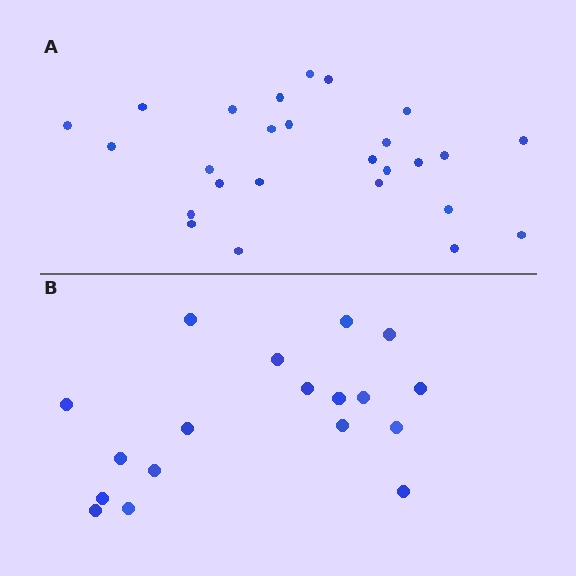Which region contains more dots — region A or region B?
Region A (the top region) has more dots.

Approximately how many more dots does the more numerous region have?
Region A has roughly 8 or so more dots than region B.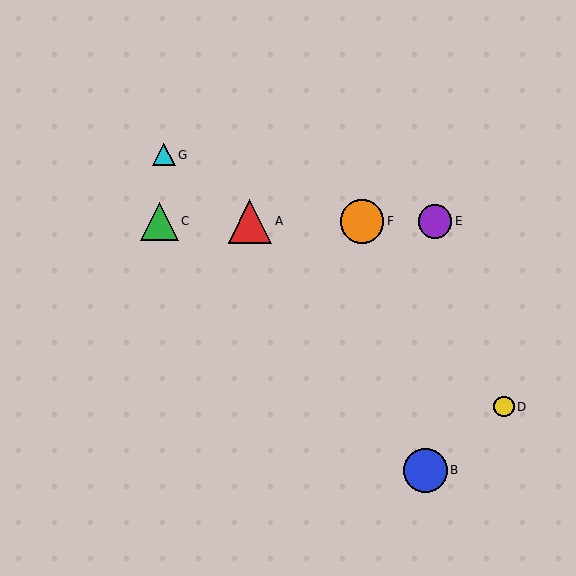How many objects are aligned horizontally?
4 objects (A, C, E, F) are aligned horizontally.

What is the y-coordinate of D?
Object D is at y≈407.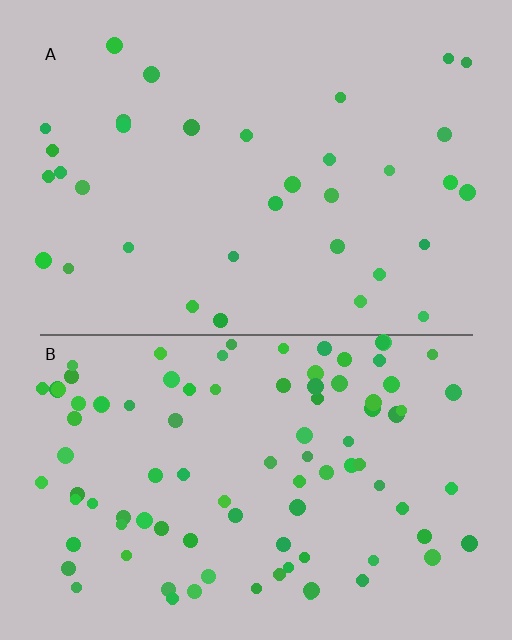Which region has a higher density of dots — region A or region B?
B (the bottom).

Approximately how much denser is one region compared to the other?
Approximately 2.7× — region B over region A.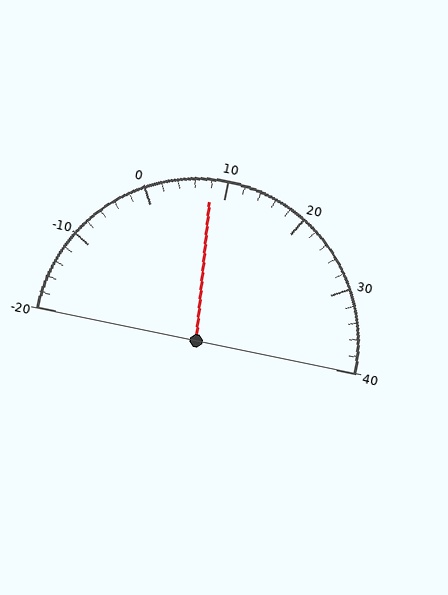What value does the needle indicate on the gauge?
The needle indicates approximately 8.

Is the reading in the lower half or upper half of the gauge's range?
The reading is in the lower half of the range (-20 to 40).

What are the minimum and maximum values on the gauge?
The gauge ranges from -20 to 40.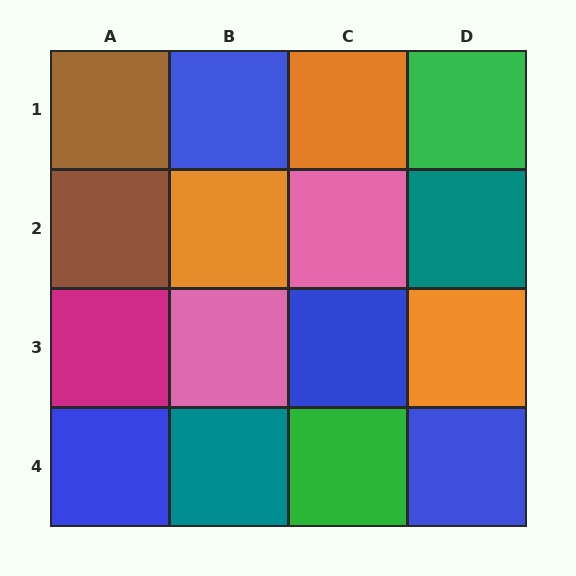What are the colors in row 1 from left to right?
Brown, blue, orange, green.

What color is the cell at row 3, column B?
Pink.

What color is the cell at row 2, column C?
Pink.